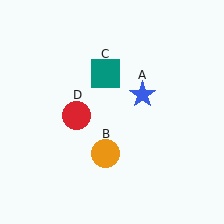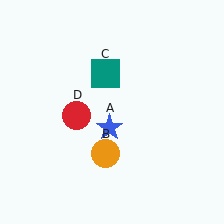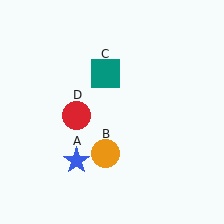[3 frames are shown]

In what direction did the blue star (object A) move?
The blue star (object A) moved down and to the left.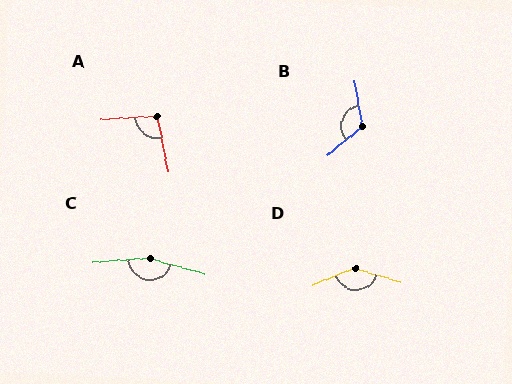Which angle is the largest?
C, at approximately 160 degrees.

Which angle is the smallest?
A, at approximately 97 degrees.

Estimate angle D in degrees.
Approximately 142 degrees.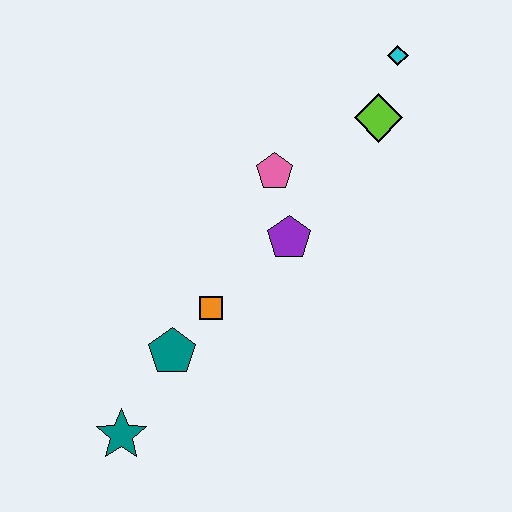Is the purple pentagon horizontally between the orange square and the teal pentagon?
No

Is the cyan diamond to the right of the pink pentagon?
Yes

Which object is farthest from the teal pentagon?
The cyan diamond is farthest from the teal pentagon.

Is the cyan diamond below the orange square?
No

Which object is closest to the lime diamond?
The cyan diamond is closest to the lime diamond.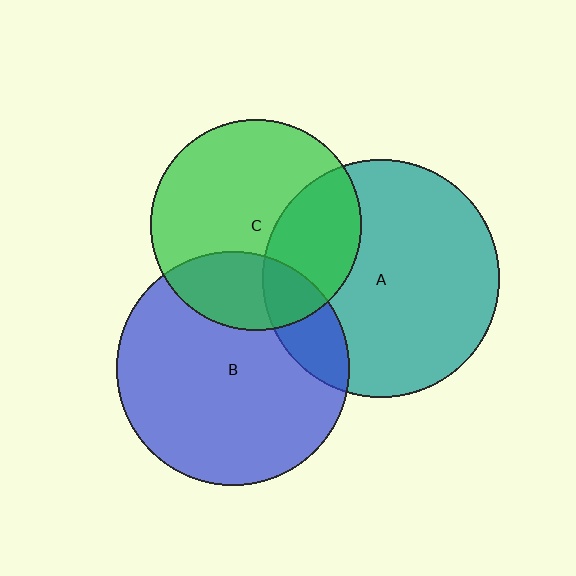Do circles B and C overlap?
Yes.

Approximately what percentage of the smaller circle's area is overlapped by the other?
Approximately 25%.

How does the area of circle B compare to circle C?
Approximately 1.2 times.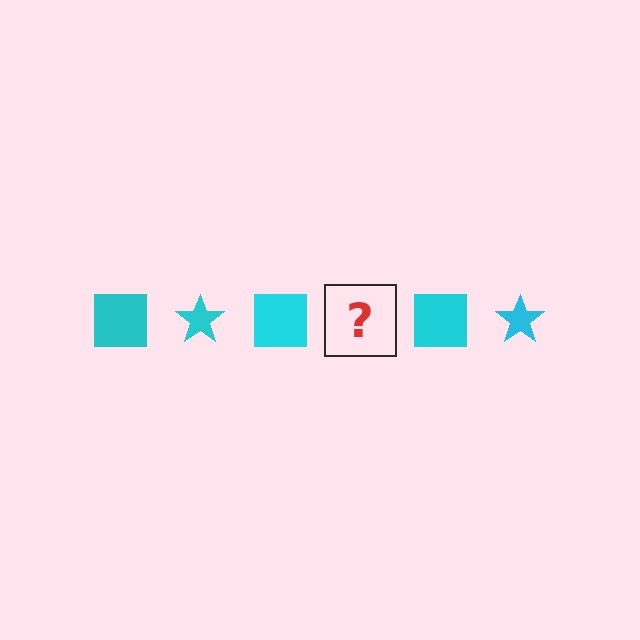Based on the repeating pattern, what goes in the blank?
The blank should be a cyan star.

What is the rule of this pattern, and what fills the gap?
The rule is that the pattern cycles through square, star shapes in cyan. The gap should be filled with a cyan star.